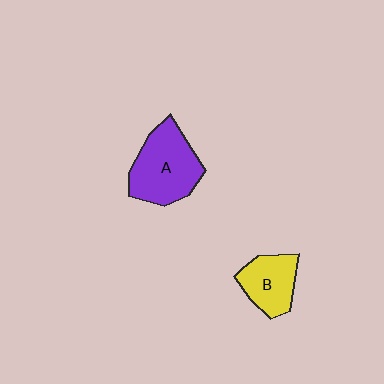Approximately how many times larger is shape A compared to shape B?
Approximately 1.5 times.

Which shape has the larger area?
Shape A (purple).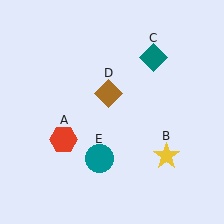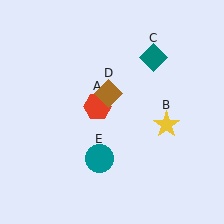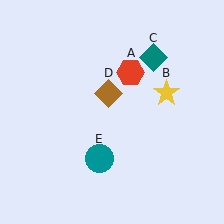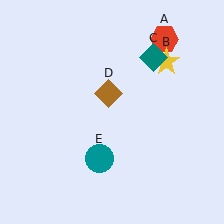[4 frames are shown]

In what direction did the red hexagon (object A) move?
The red hexagon (object A) moved up and to the right.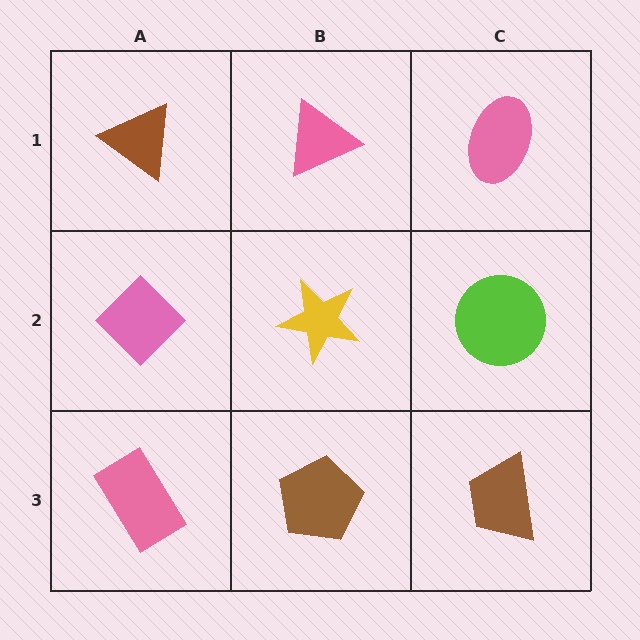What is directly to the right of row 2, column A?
A yellow star.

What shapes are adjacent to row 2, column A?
A brown triangle (row 1, column A), a pink rectangle (row 3, column A), a yellow star (row 2, column B).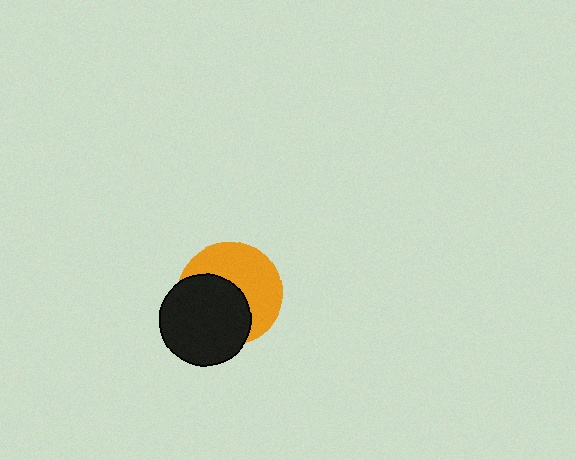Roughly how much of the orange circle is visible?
About half of it is visible (roughly 52%).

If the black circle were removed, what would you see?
You would see the complete orange circle.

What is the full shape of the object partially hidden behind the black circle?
The partially hidden object is an orange circle.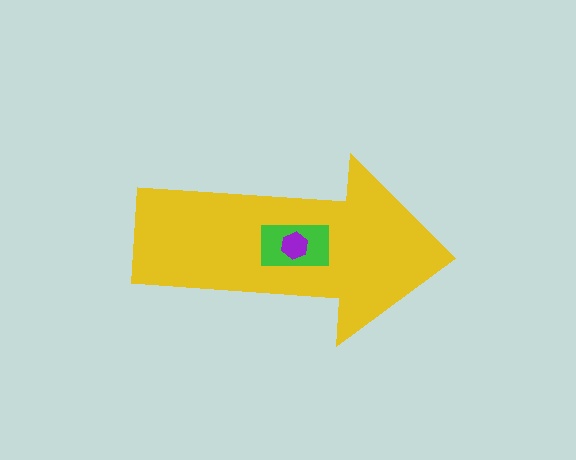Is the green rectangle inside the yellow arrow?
Yes.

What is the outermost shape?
The yellow arrow.